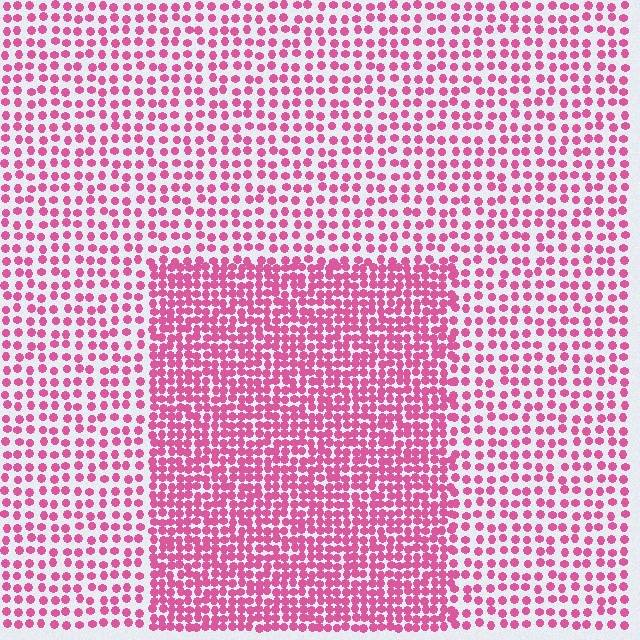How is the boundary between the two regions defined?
The boundary is defined by a change in element density (approximately 1.9x ratio). All elements are the same color, size, and shape.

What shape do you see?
I see a rectangle.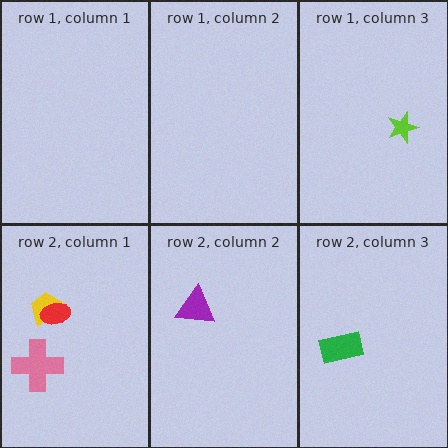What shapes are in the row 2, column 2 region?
The purple triangle.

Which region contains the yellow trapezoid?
The row 2, column 1 region.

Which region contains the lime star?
The row 1, column 3 region.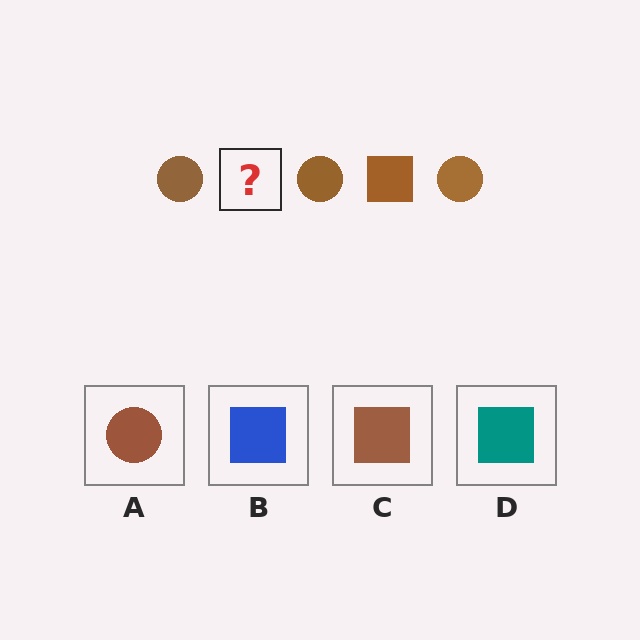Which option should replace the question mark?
Option C.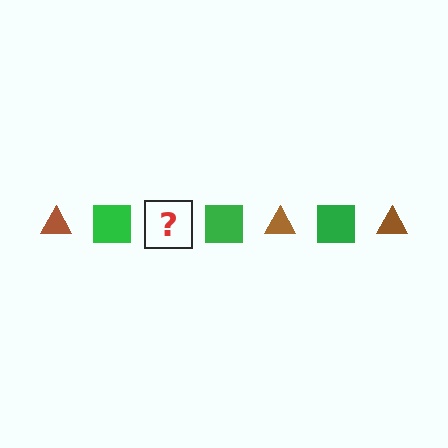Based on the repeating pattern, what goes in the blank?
The blank should be a brown triangle.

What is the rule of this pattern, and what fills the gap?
The rule is that the pattern alternates between brown triangle and green square. The gap should be filled with a brown triangle.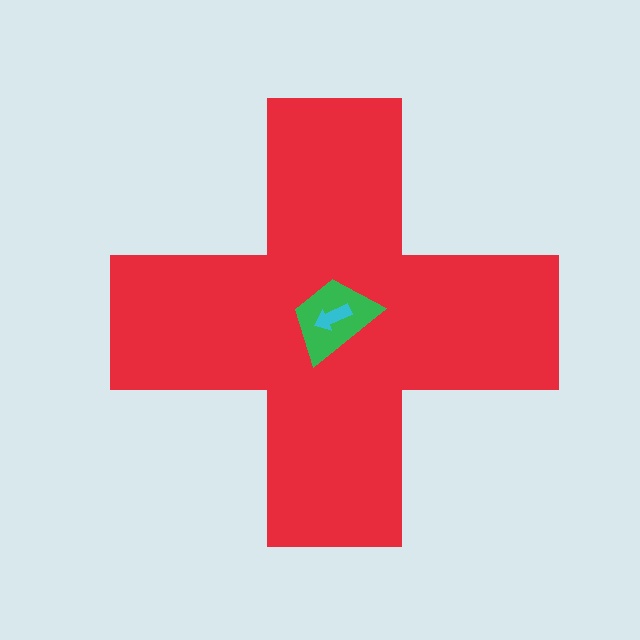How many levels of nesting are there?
3.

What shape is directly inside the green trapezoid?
The cyan arrow.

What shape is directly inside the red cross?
The green trapezoid.